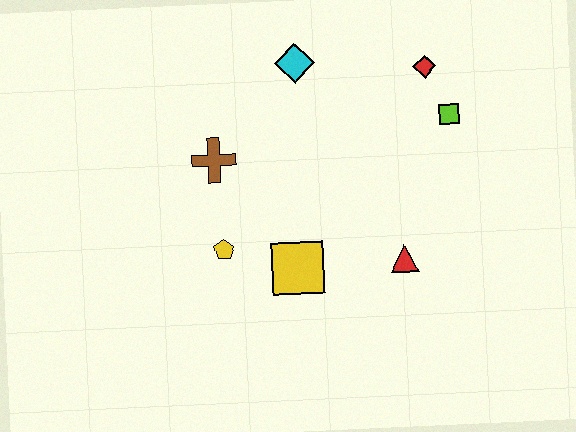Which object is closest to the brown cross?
The yellow pentagon is closest to the brown cross.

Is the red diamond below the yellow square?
No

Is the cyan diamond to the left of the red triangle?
Yes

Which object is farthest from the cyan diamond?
The red triangle is farthest from the cyan diamond.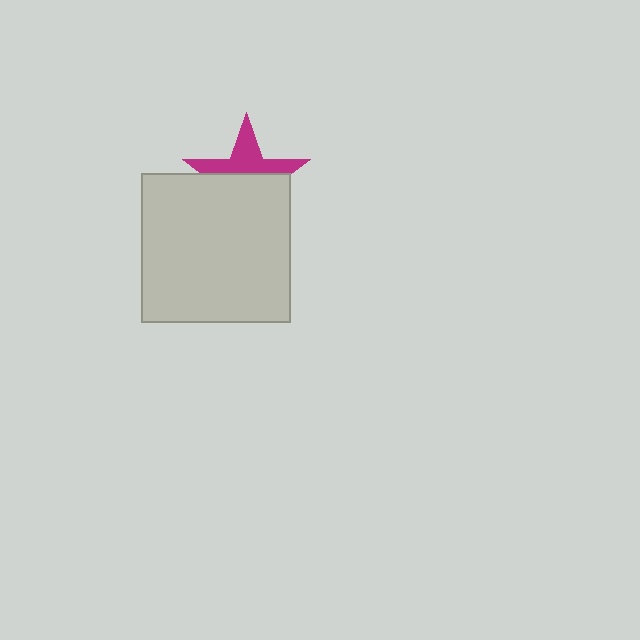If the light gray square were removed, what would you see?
You would see the complete magenta star.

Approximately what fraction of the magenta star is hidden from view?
Roughly 57% of the magenta star is hidden behind the light gray square.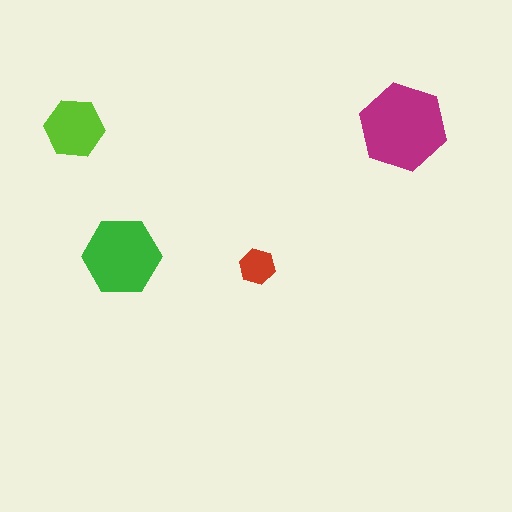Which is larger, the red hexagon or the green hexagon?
The green one.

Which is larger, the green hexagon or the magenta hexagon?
The magenta one.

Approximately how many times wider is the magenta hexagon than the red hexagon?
About 2.5 times wider.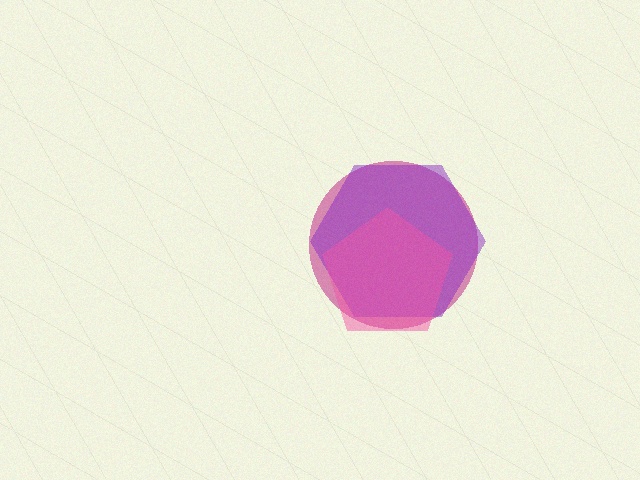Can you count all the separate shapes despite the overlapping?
Yes, there are 3 separate shapes.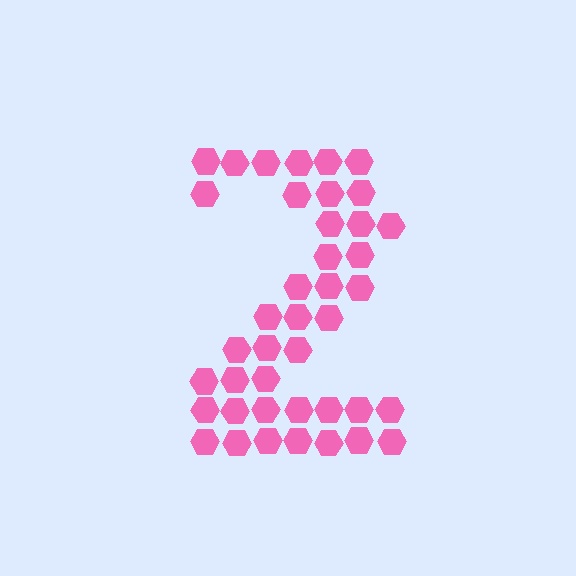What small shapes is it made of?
It is made of small hexagons.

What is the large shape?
The large shape is the digit 2.